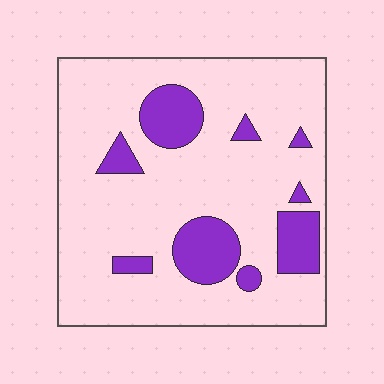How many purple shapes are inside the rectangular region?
9.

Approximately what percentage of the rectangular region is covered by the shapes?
Approximately 20%.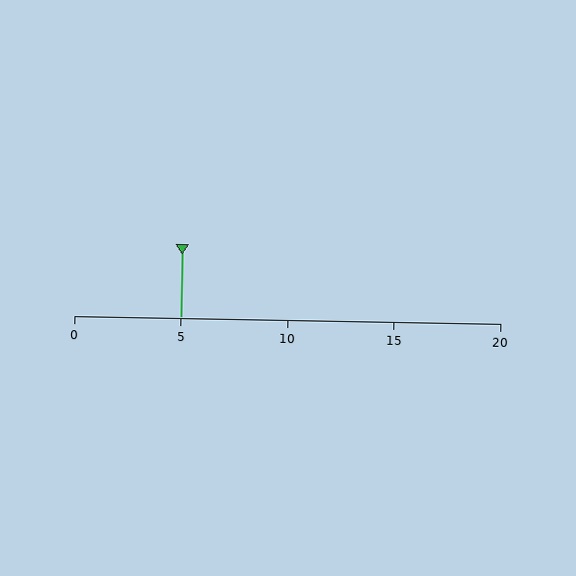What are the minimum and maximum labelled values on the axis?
The axis runs from 0 to 20.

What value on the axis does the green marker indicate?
The marker indicates approximately 5.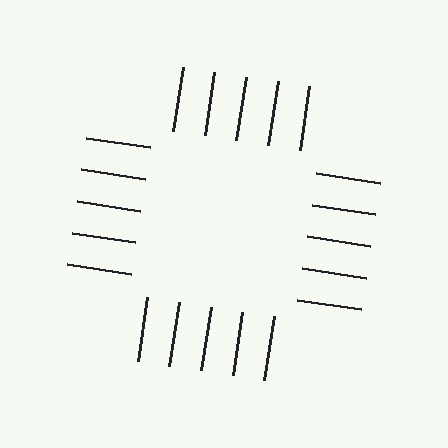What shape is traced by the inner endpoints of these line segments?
An illusory square — the line segments terminate on its edges but no continuous stroke is drawn.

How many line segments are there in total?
20 — 5 along each of the 4 edges.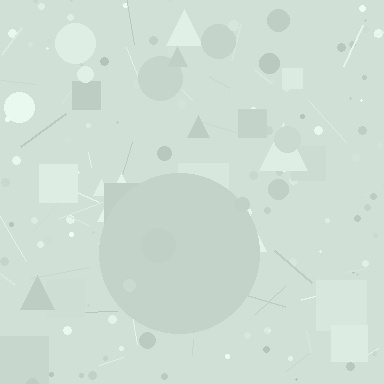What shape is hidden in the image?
A circle is hidden in the image.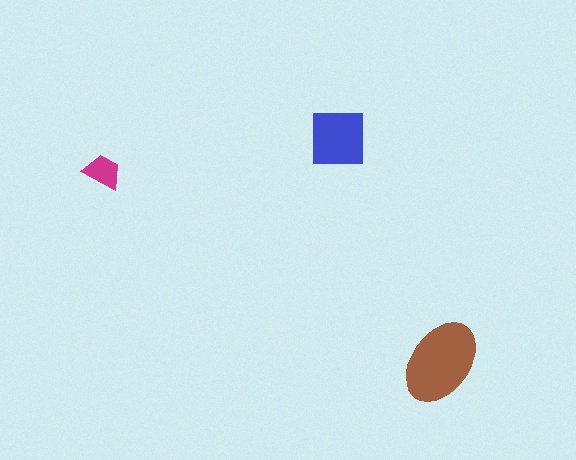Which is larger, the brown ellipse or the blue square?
The brown ellipse.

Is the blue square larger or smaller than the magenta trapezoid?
Larger.